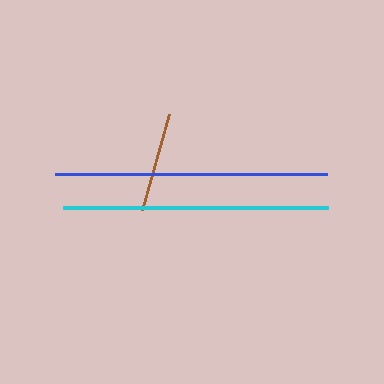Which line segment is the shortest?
The brown line is the shortest at approximately 100 pixels.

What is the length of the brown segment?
The brown segment is approximately 100 pixels long.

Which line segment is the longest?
The blue line is the longest at approximately 272 pixels.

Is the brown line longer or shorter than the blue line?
The blue line is longer than the brown line.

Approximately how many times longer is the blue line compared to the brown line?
The blue line is approximately 2.7 times the length of the brown line.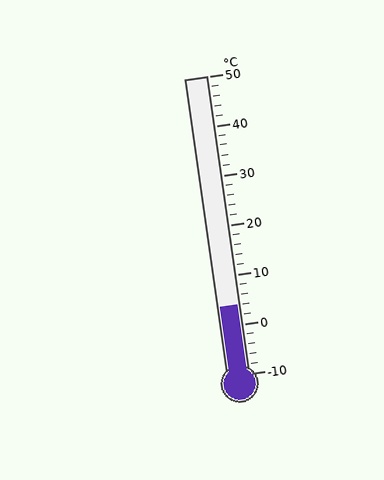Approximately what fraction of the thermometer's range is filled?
The thermometer is filled to approximately 25% of its range.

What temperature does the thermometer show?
The thermometer shows approximately 4°C.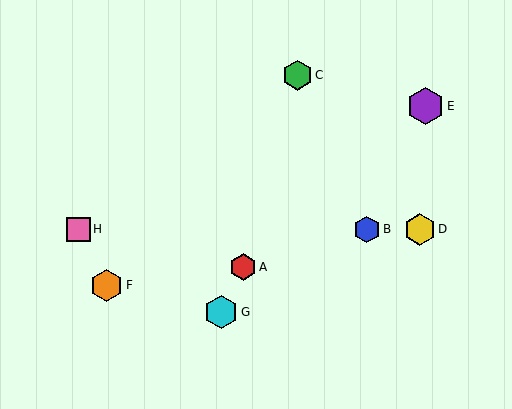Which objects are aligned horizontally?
Objects B, D, H are aligned horizontally.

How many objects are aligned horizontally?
3 objects (B, D, H) are aligned horizontally.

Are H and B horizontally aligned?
Yes, both are at y≈229.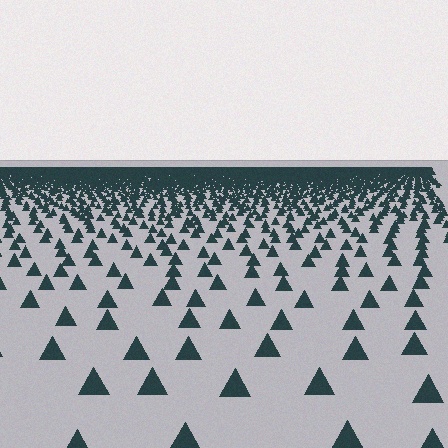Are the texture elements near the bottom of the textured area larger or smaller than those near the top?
Larger. Near the bottom, elements are closer to the viewer and appear at a bigger on-screen size.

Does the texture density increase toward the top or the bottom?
Density increases toward the top.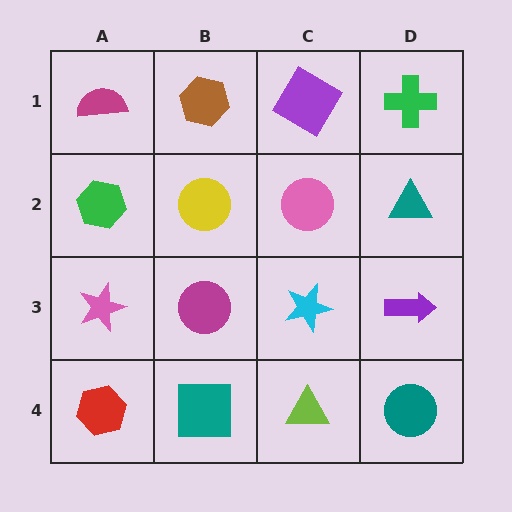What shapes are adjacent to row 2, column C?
A purple diamond (row 1, column C), a cyan star (row 3, column C), a yellow circle (row 2, column B), a teal triangle (row 2, column D).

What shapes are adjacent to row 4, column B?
A magenta circle (row 3, column B), a red hexagon (row 4, column A), a lime triangle (row 4, column C).